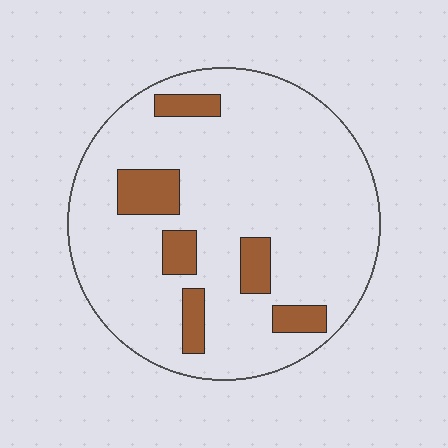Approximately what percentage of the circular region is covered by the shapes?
Approximately 15%.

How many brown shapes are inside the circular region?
6.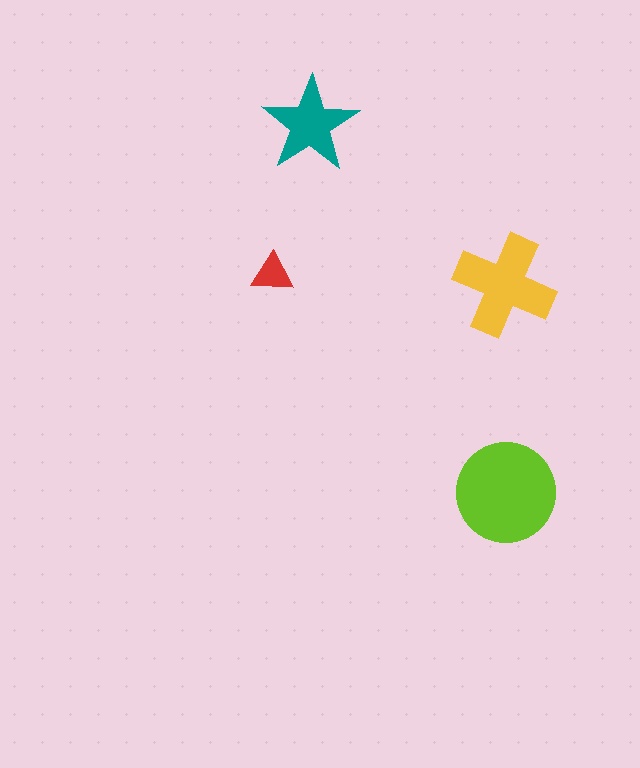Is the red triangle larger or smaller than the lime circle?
Smaller.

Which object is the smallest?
The red triangle.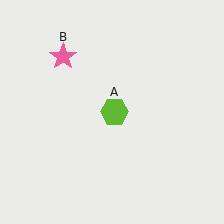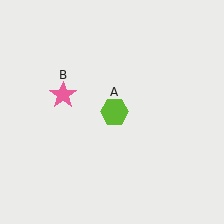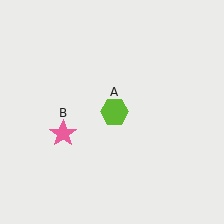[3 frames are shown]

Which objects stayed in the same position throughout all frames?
Lime hexagon (object A) remained stationary.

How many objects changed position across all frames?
1 object changed position: pink star (object B).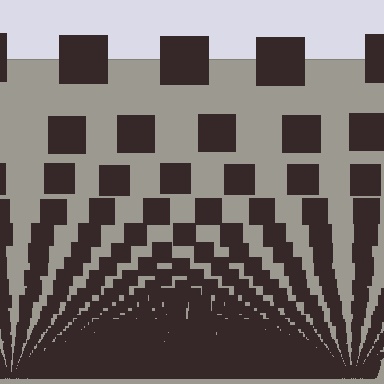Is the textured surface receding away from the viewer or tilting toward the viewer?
The surface appears to tilt toward the viewer. Texture elements get larger and sparser toward the top.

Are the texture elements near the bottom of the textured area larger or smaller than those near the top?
Smaller. The gradient is inverted — elements near the bottom are smaller and denser.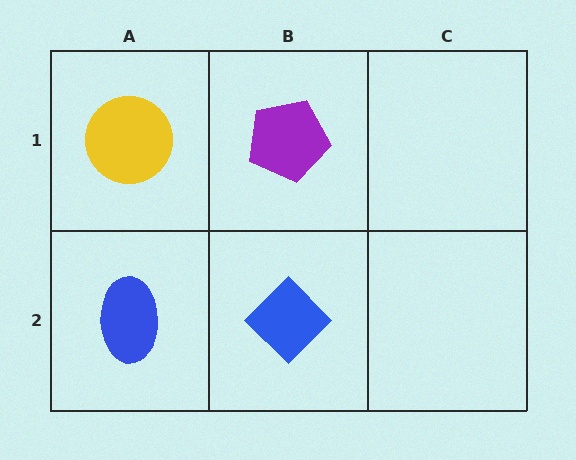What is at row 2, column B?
A blue diamond.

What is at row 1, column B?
A purple pentagon.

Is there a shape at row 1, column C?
No, that cell is empty.